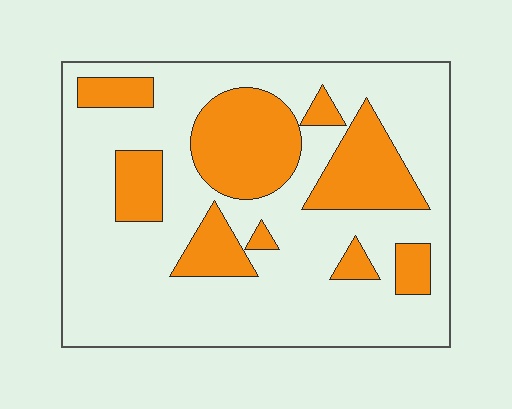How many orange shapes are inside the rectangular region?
9.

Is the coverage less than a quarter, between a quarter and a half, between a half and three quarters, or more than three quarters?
Between a quarter and a half.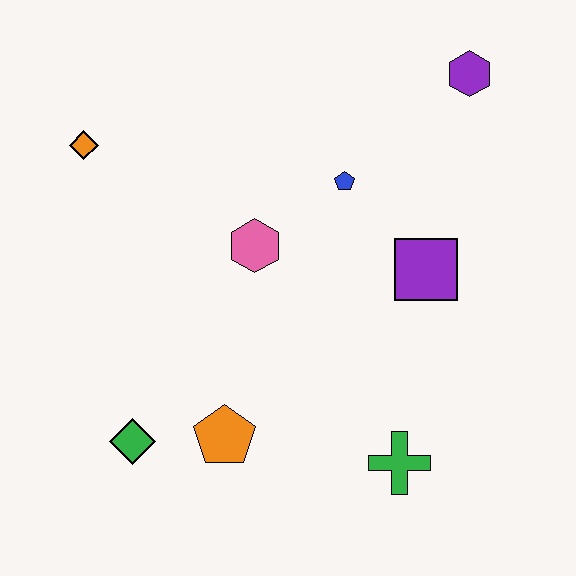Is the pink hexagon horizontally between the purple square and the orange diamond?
Yes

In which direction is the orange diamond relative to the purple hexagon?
The orange diamond is to the left of the purple hexagon.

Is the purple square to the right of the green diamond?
Yes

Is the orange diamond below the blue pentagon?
No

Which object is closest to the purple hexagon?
The blue pentagon is closest to the purple hexagon.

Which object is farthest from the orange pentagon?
The purple hexagon is farthest from the orange pentagon.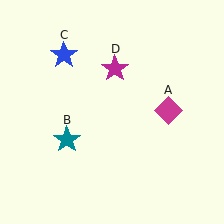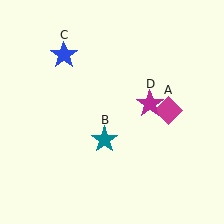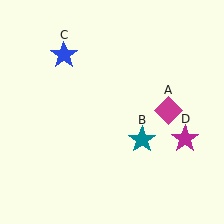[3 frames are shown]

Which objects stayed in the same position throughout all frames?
Magenta diamond (object A) and blue star (object C) remained stationary.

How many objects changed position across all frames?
2 objects changed position: teal star (object B), magenta star (object D).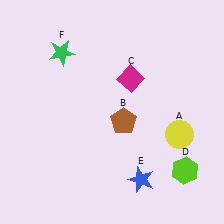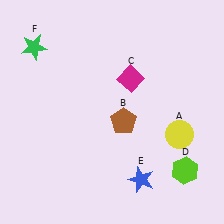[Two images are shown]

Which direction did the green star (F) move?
The green star (F) moved left.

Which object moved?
The green star (F) moved left.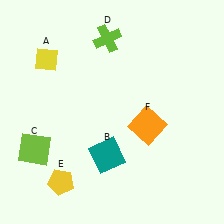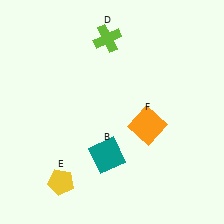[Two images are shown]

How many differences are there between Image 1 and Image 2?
There are 2 differences between the two images.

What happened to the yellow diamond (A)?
The yellow diamond (A) was removed in Image 2. It was in the top-left area of Image 1.